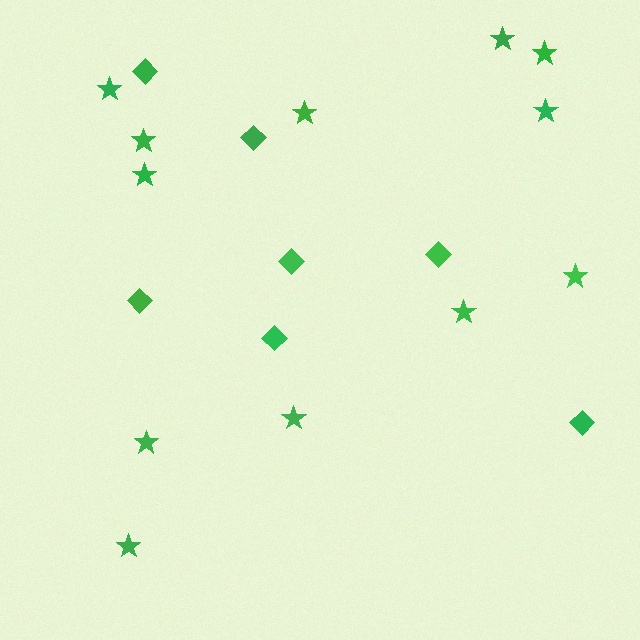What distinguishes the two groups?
There are 2 groups: one group of diamonds (7) and one group of stars (12).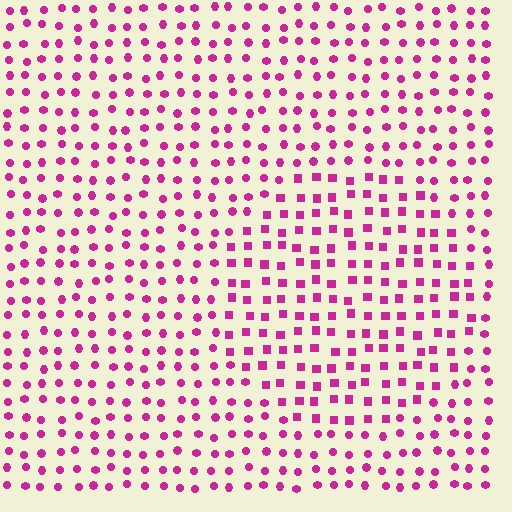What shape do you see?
I see a circle.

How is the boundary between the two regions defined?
The boundary is defined by a change in element shape: squares inside vs. circles outside. All elements share the same color and spacing.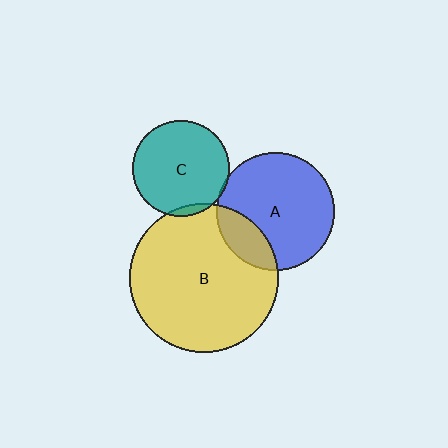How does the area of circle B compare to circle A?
Approximately 1.6 times.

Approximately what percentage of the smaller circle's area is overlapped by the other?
Approximately 20%.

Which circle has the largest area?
Circle B (yellow).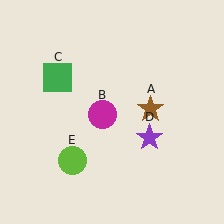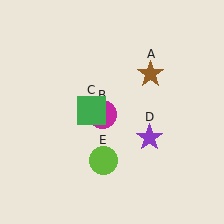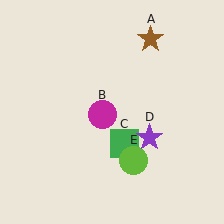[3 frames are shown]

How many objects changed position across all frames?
3 objects changed position: brown star (object A), green square (object C), lime circle (object E).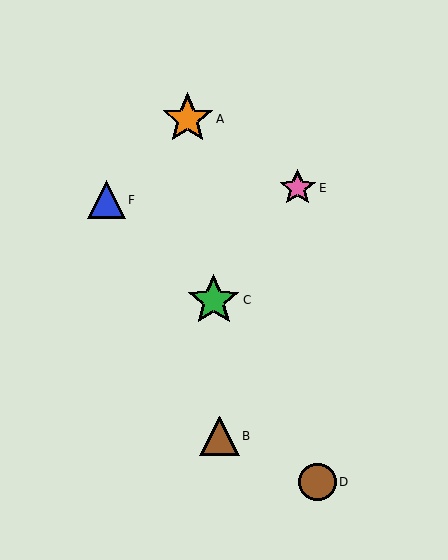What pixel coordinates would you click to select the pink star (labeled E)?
Click at (298, 188) to select the pink star E.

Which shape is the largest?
The green star (labeled C) is the largest.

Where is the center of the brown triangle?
The center of the brown triangle is at (220, 436).